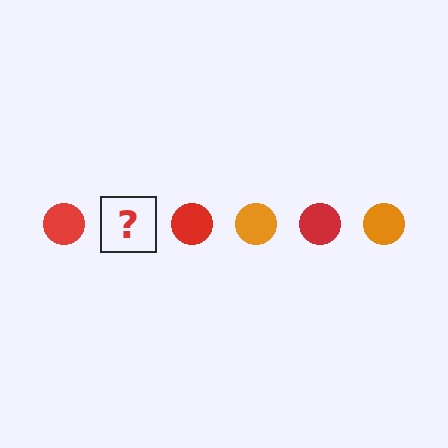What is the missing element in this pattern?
The missing element is an orange circle.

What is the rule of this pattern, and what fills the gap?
The rule is that the pattern cycles through red, orange circles. The gap should be filled with an orange circle.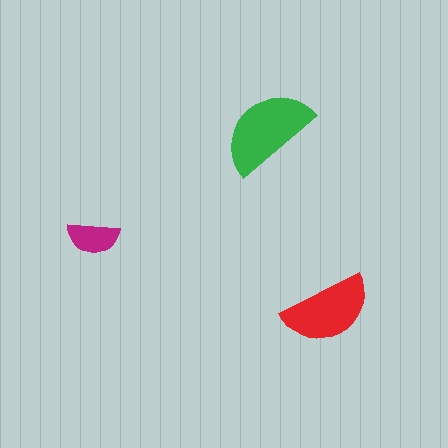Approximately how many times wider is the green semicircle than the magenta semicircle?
About 2 times wider.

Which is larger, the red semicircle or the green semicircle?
The green one.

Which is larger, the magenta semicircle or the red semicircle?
The red one.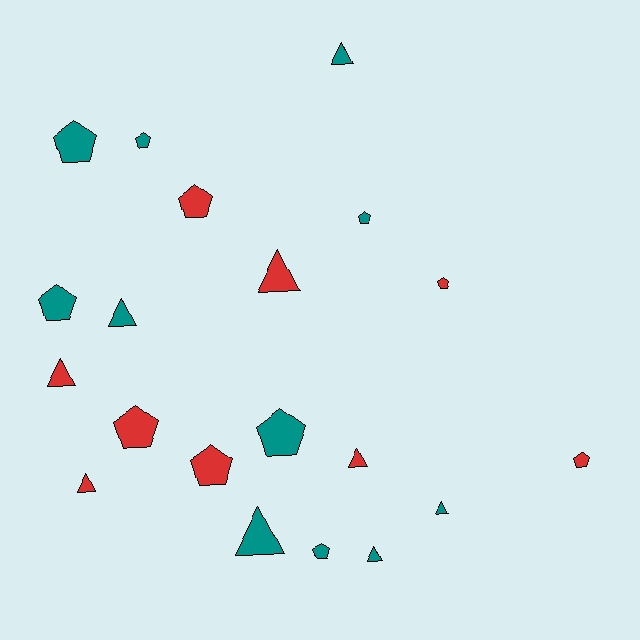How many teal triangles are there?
There are 5 teal triangles.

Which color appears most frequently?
Teal, with 11 objects.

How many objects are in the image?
There are 20 objects.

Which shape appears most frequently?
Pentagon, with 11 objects.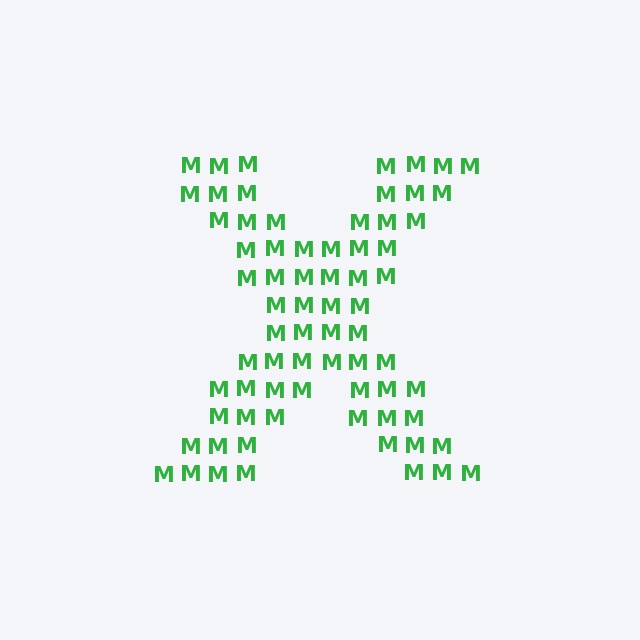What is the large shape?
The large shape is the letter X.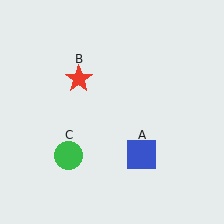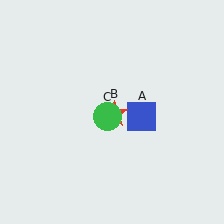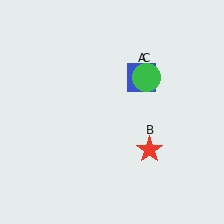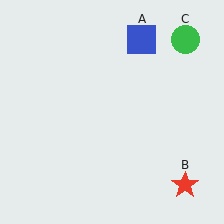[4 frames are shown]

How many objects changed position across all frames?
3 objects changed position: blue square (object A), red star (object B), green circle (object C).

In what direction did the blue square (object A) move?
The blue square (object A) moved up.